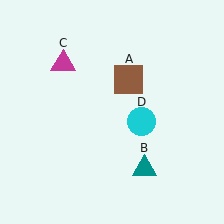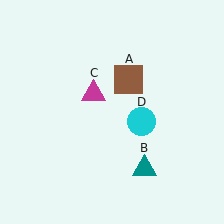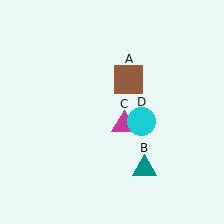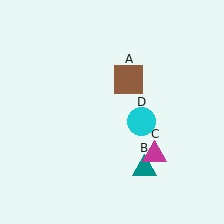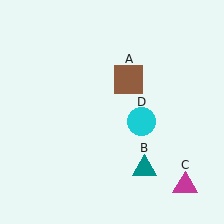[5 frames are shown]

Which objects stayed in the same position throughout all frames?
Brown square (object A) and teal triangle (object B) and cyan circle (object D) remained stationary.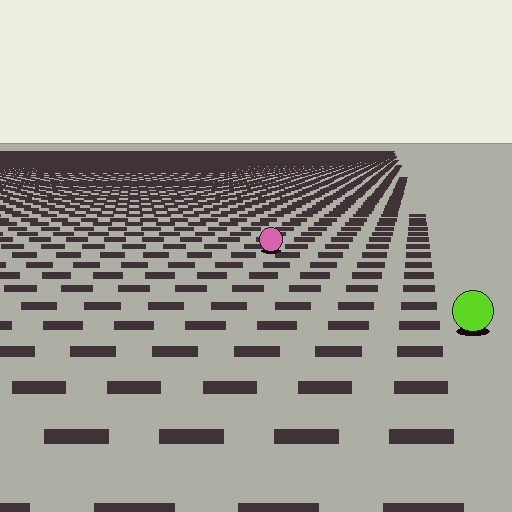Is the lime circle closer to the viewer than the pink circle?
Yes. The lime circle is closer — you can tell from the texture gradient: the ground texture is coarser near it.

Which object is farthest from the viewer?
The pink circle is farthest from the viewer. It appears smaller and the ground texture around it is denser.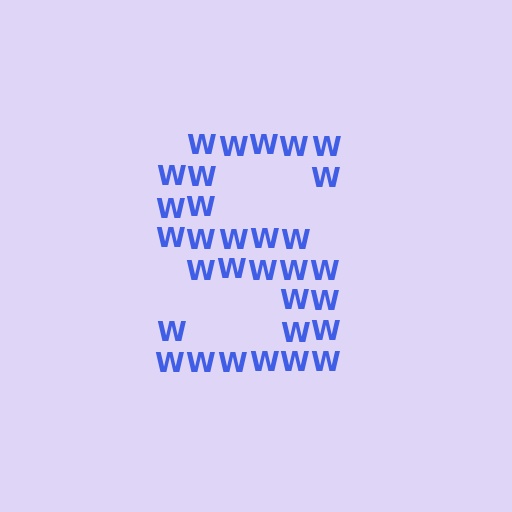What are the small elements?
The small elements are letter W's.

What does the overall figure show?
The overall figure shows the letter S.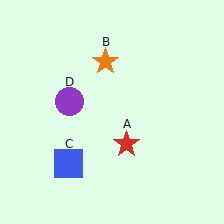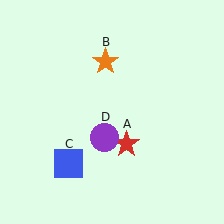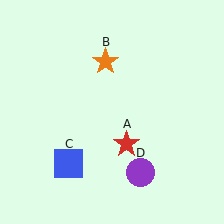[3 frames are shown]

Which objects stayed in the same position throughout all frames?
Red star (object A) and orange star (object B) and blue square (object C) remained stationary.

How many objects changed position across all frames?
1 object changed position: purple circle (object D).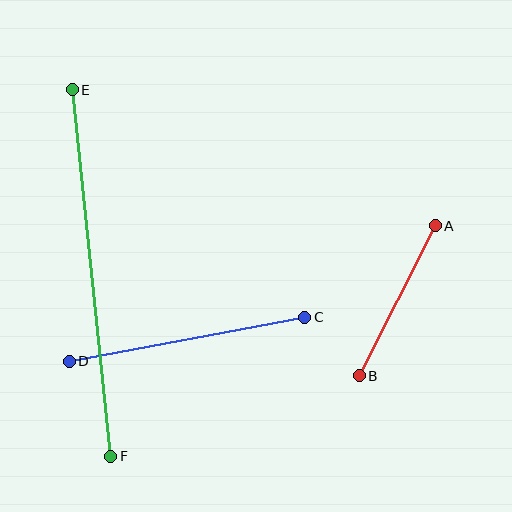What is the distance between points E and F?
The distance is approximately 368 pixels.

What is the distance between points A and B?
The distance is approximately 168 pixels.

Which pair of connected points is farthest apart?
Points E and F are farthest apart.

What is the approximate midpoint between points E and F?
The midpoint is at approximately (92, 273) pixels.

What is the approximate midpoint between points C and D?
The midpoint is at approximately (187, 339) pixels.